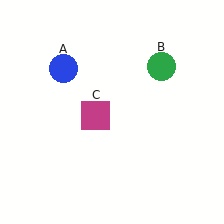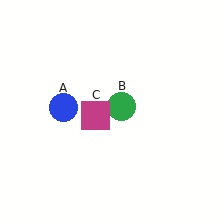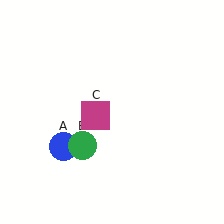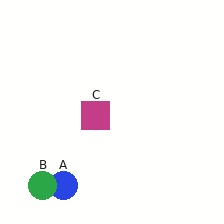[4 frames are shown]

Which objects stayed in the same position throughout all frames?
Magenta square (object C) remained stationary.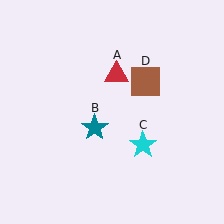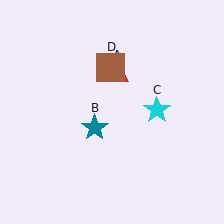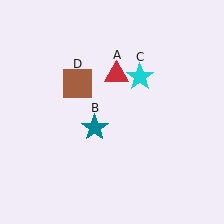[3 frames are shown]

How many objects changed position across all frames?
2 objects changed position: cyan star (object C), brown square (object D).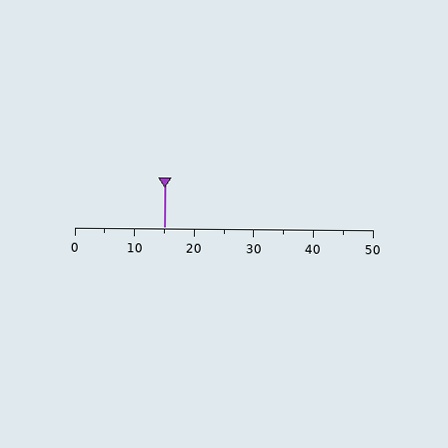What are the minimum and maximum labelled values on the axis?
The axis runs from 0 to 50.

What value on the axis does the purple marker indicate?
The marker indicates approximately 15.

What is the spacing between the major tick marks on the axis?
The major ticks are spaced 10 apart.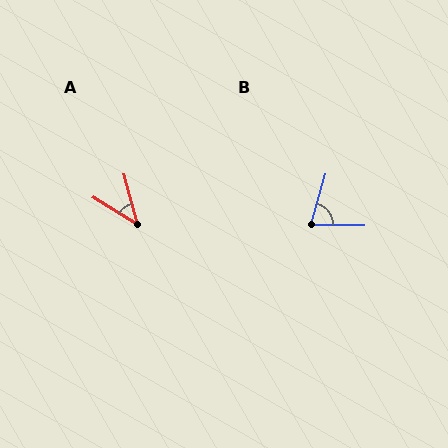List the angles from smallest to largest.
A (44°), B (75°).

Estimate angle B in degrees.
Approximately 75 degrees.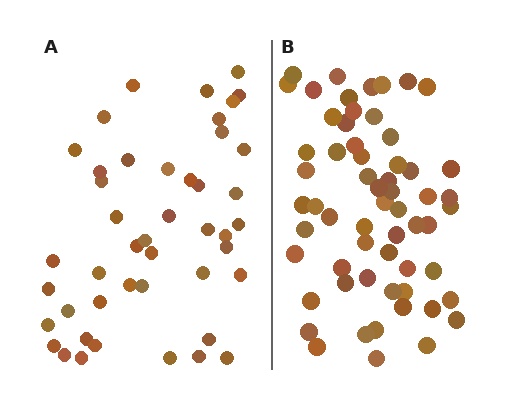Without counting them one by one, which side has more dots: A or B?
Region B (the right region) has more dots.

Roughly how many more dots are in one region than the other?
Region B has approximately 15 more dots than region A.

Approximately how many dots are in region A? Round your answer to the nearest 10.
About 40 dots. (The exact count is 45, which rounds to 40.)